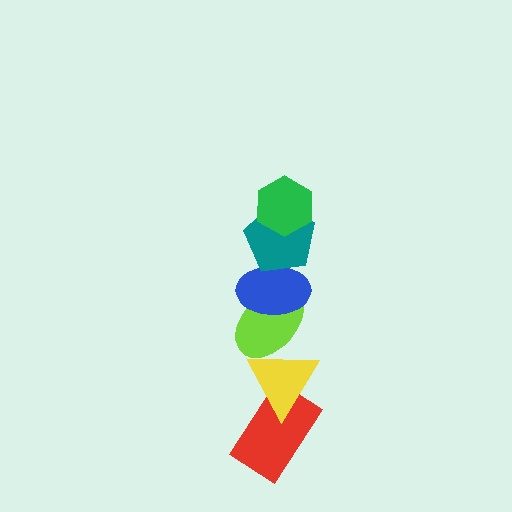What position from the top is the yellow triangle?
The yellow triangle is 5th from the top.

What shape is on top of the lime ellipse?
The blue ellipse is on top of the lime ellipse.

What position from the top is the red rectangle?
The red rectangle is 6th from the top.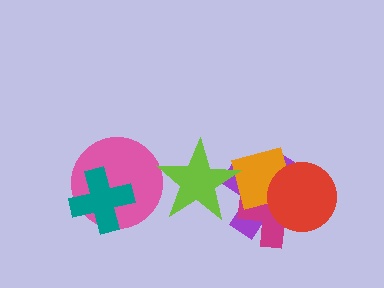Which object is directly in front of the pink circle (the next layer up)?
The teal cross is directly in front of the pink circle.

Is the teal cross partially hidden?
No, no other shape covers it.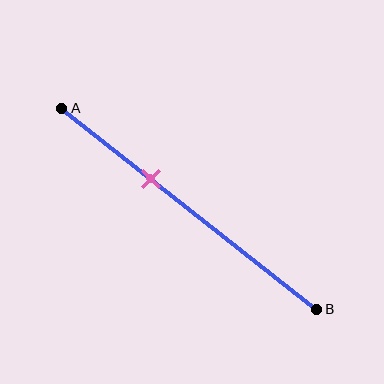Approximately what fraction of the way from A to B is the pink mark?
The pink mark is approximately 35% of the way from A to B.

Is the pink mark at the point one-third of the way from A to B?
Yes, the mark is approximately at the one-third point.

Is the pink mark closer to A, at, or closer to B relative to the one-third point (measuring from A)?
The pink mark is approximately at the one-third point of segment AB.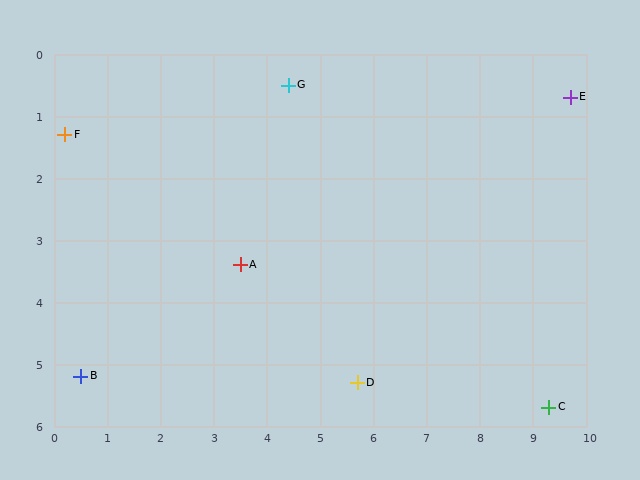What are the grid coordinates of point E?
Point E is at approximately (9.7, 0.7).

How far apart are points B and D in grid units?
Points B and D are about 5.2 grid units apart.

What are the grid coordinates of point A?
Point A is at approximately (3.5, 3.4).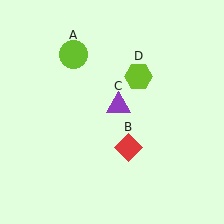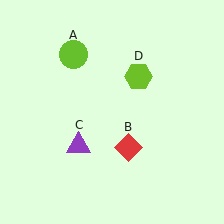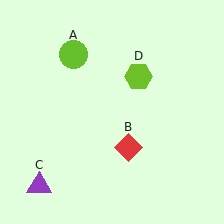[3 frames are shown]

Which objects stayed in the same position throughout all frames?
Lime circle (object A) and red diamond (object B) and lime hexagon (object D) remained stationary.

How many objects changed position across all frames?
1 object changed position: purple triangle (object C).